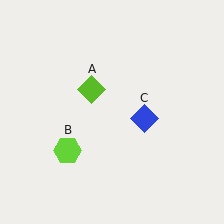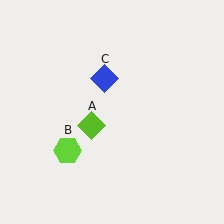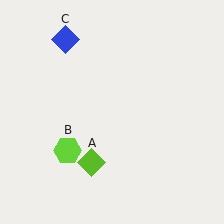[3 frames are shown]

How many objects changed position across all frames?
2 objects changed position: lime diamond (object A), blue diamond (object C).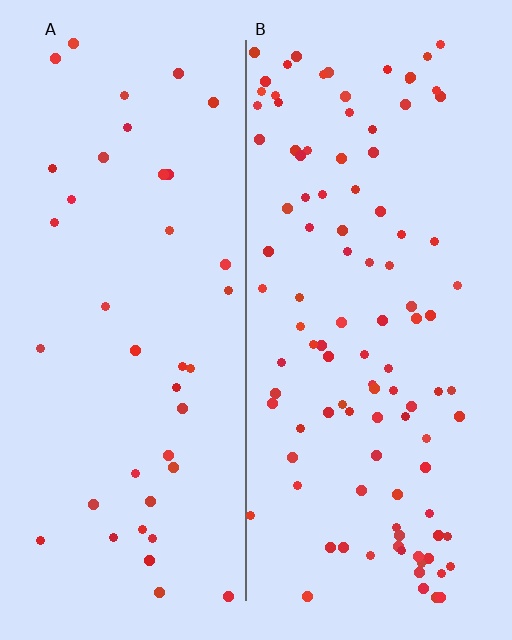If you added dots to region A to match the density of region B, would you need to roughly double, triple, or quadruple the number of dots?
Approximately triple.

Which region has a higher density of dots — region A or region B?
B (the right).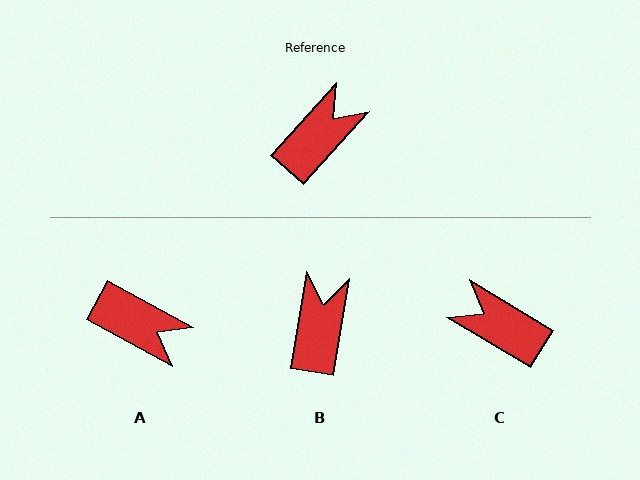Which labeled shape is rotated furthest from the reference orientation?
C, about 101 degrees away.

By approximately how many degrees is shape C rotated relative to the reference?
Approximately 101 degrees counter-clockwise.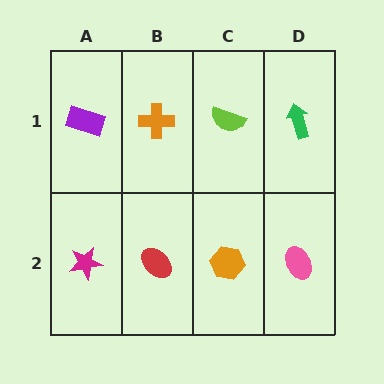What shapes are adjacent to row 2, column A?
A purple rectangle (row 1, column A), a red ellipse (row 2, column B).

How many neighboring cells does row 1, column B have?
3.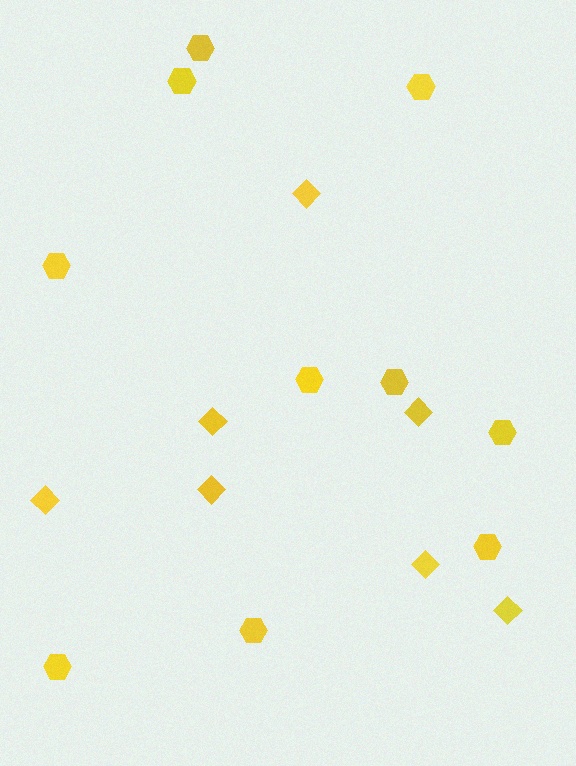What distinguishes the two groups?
There are 2 groups: one group of diamonds (7) and one group of hexagons (10).